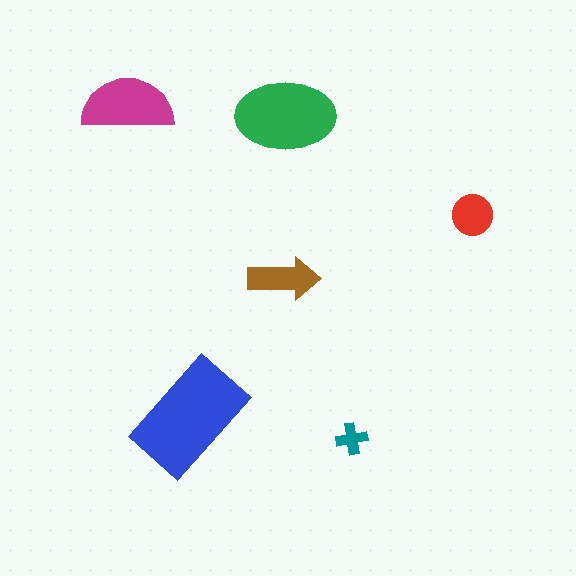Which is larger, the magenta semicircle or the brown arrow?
The magenta semicircle.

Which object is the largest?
The blue rectangle.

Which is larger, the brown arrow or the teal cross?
The brown arrow.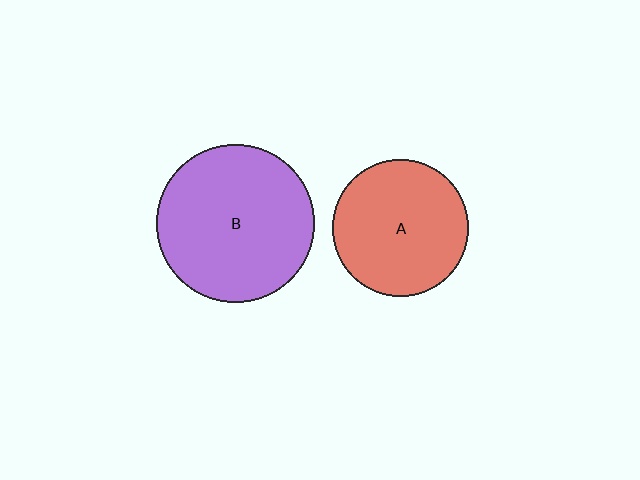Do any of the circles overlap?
No, none of the circles overlap.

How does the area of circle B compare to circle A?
Approximately 1.3 times.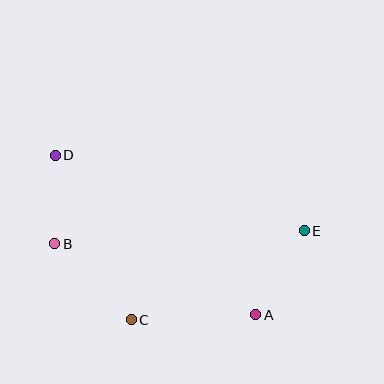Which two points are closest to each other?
Points B and D are closest to each other.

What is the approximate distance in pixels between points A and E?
The distance between A and E is approximately 97 pixels.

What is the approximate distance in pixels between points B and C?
The distance between B and C is approximately 108 pixels.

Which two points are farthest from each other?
Points D and E are farthest from each other.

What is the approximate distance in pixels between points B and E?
The distance between B and E is approximately 250 pixels.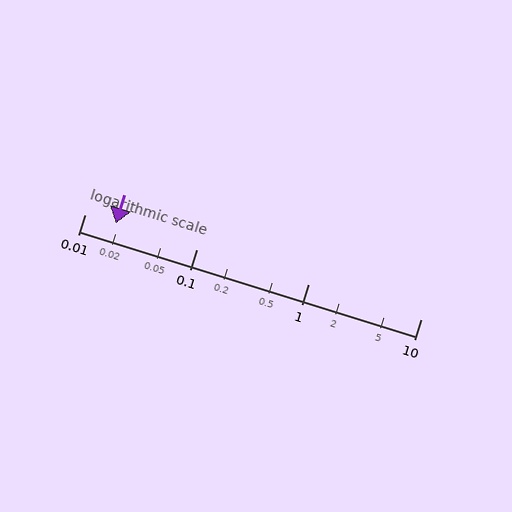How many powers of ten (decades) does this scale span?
The scale spans 3 decades, from 0.01 to 10.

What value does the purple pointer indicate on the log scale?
The pointer indicates approximately 0.019.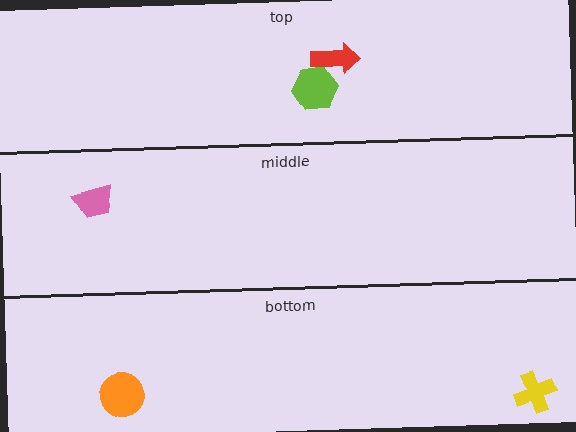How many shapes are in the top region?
2.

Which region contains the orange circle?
The bottom region.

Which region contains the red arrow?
The top region.